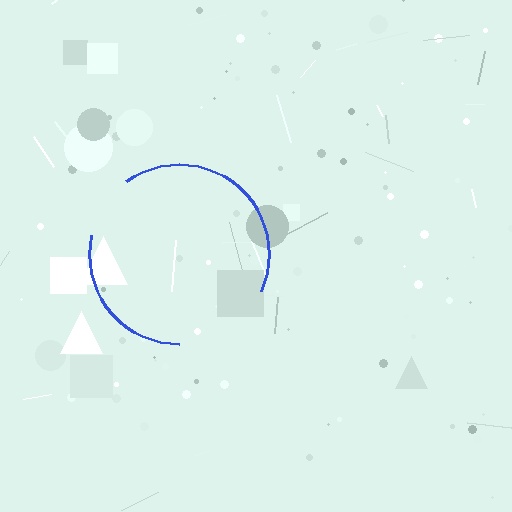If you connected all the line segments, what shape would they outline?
They would outline a circle.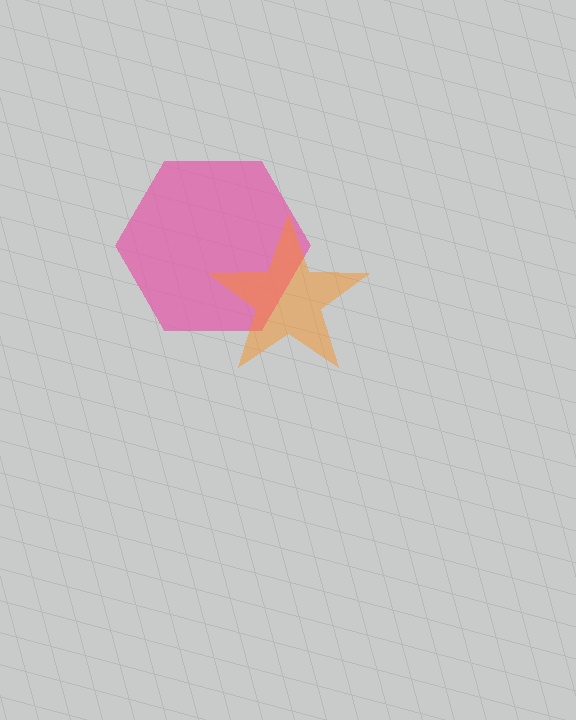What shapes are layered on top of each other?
The layered shapes are: a pink hexagon, an orange star.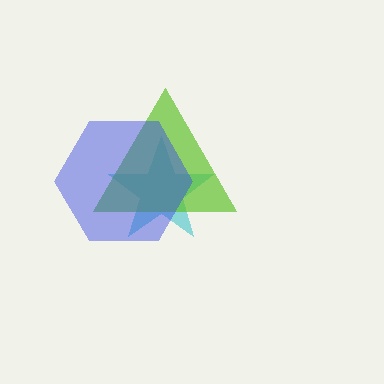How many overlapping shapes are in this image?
There are 3 overlapping shapes in the image.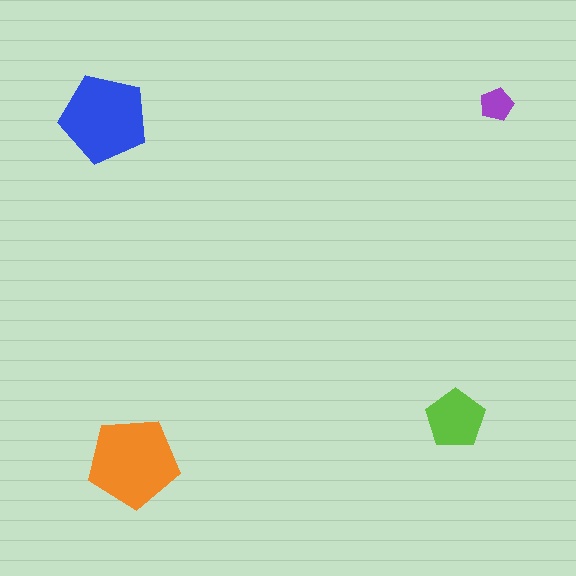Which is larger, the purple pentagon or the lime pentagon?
The lime one.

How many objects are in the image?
There are 4 objects in the image.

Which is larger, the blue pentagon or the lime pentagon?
The blue one.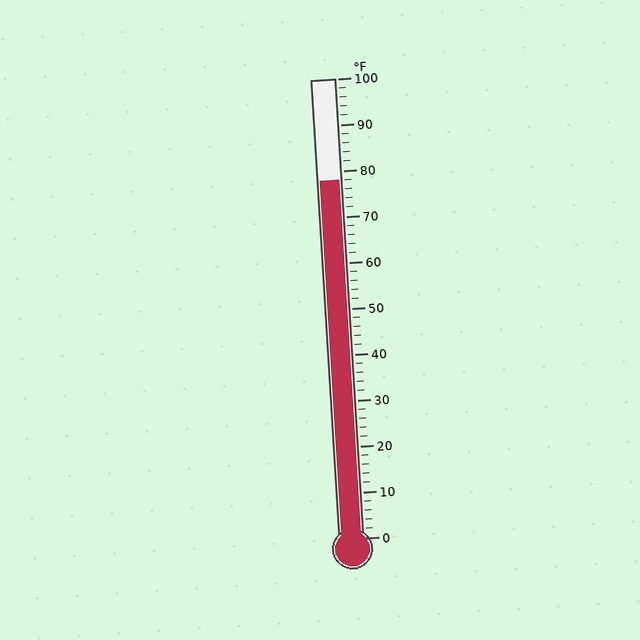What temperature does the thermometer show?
The thermometer shows approximately 78°F.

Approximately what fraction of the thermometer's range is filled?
The thermometer is filled to approximately 80% of its range.